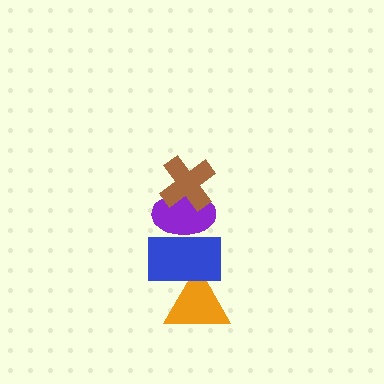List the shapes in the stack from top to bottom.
From top to bottom: the brown cross, the purple ellipse, the blue rectangle, the orange triangle.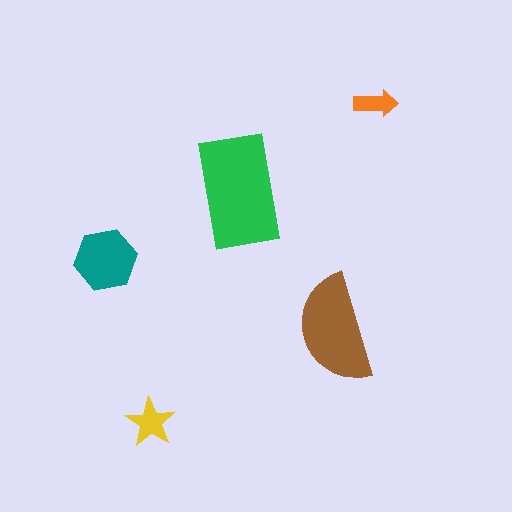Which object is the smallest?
The orange arrow.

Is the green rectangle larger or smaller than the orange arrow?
Larger.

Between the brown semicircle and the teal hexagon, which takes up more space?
The brown semicircle.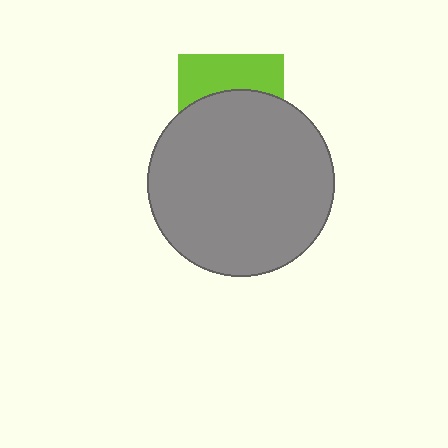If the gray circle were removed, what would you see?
You would see the complete lime square.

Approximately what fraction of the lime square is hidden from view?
Roughly 61% of the lime square is hidden behind the gray circle.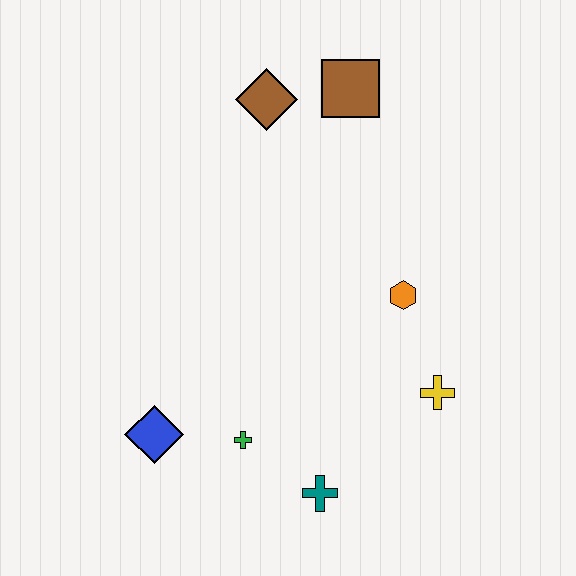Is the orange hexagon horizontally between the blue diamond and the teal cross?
No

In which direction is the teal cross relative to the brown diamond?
The teal cross is below the brown diamond.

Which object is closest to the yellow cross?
The orange hexagon is closest to the yellow cross.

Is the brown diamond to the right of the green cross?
Yes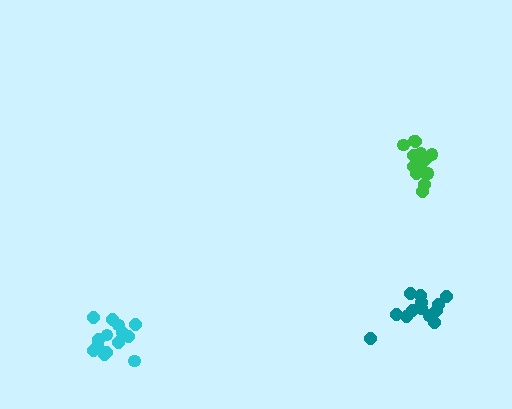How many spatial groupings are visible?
There are 3 spatial groupings.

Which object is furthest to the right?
The teal cluster is rightmost.